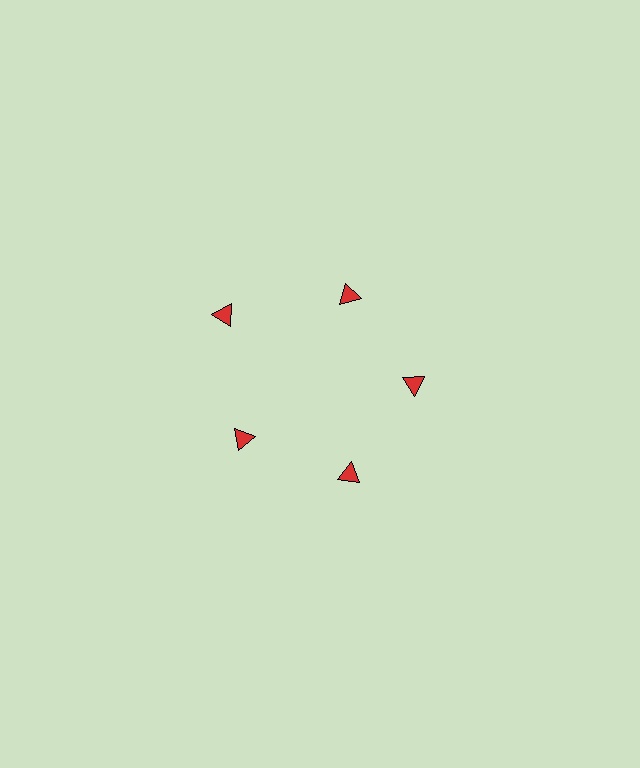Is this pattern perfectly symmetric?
No. The 5 red triangles are arranged in a ring, but one element near the 10 o'clock position is pushed outward from the center, breaking the 5-fold rotational symmetry.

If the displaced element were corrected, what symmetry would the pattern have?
It would have 5-fold rotational symmetry — the pattern would map onto itself every 72 degrees.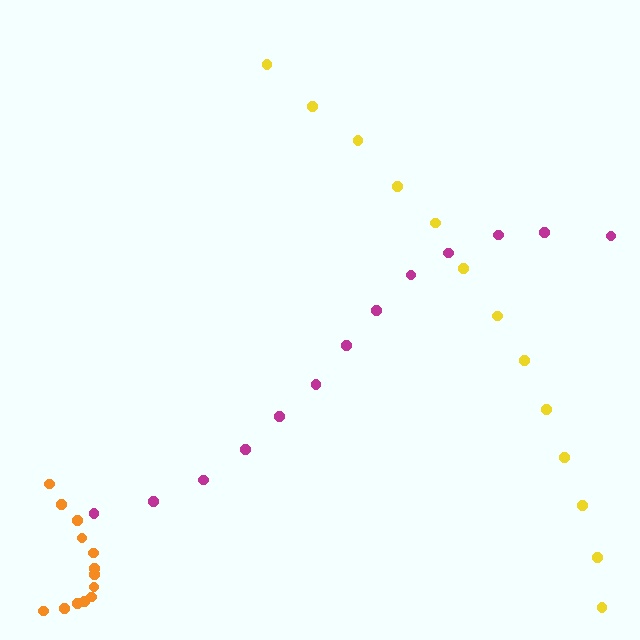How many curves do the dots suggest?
There are 3 distinct paths.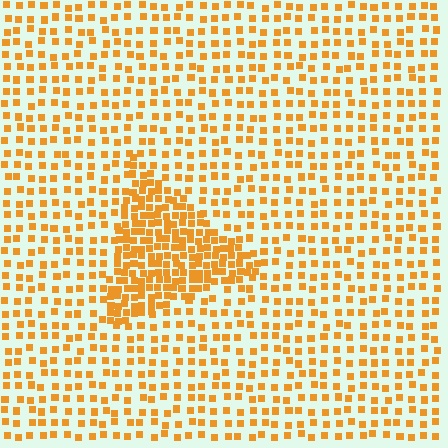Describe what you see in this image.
The image contains small orange elements arranged at two different densities. A triangle-shaped region is visible where the elements are more densely packed than the surrounding area.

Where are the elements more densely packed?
The elements are more densely packed inside the triangle boundary.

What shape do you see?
I see a triangle.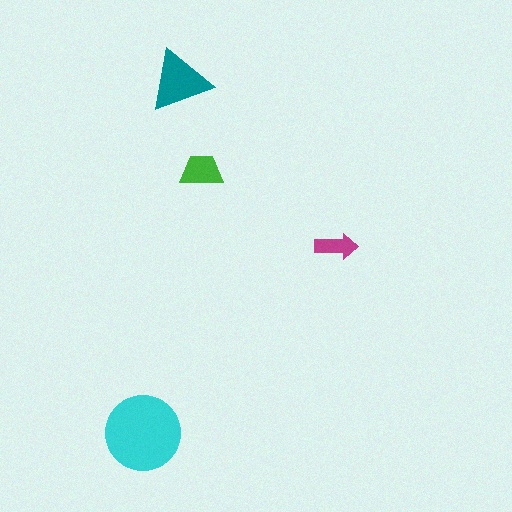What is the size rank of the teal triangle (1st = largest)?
2nd.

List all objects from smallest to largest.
The magenta arrow, the green trapezoid, the teal triangle, the cyan circle.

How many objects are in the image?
There are 4 objects in the image.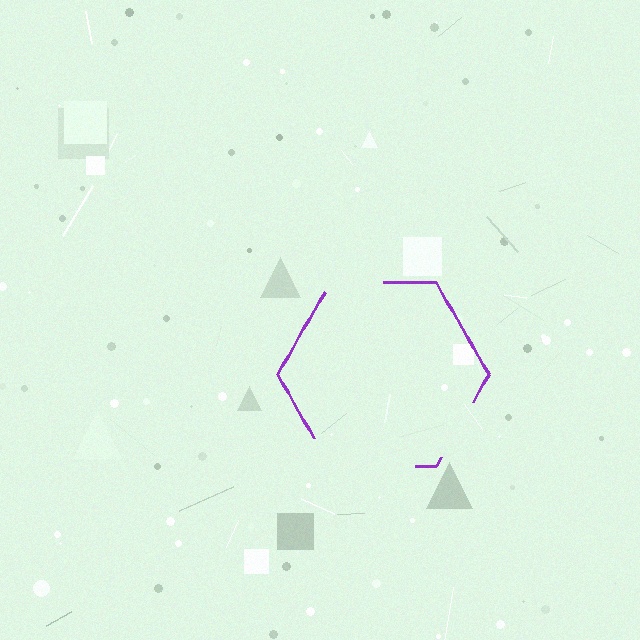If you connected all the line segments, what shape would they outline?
They would outline a hexagon.